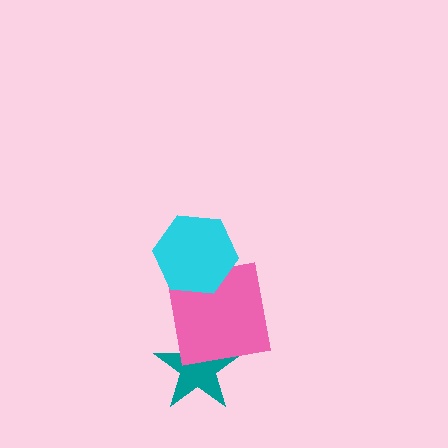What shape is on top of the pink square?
The cyan hexagon is on top of the pink square.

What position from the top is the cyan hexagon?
The cyan hexagon is 1st from the top.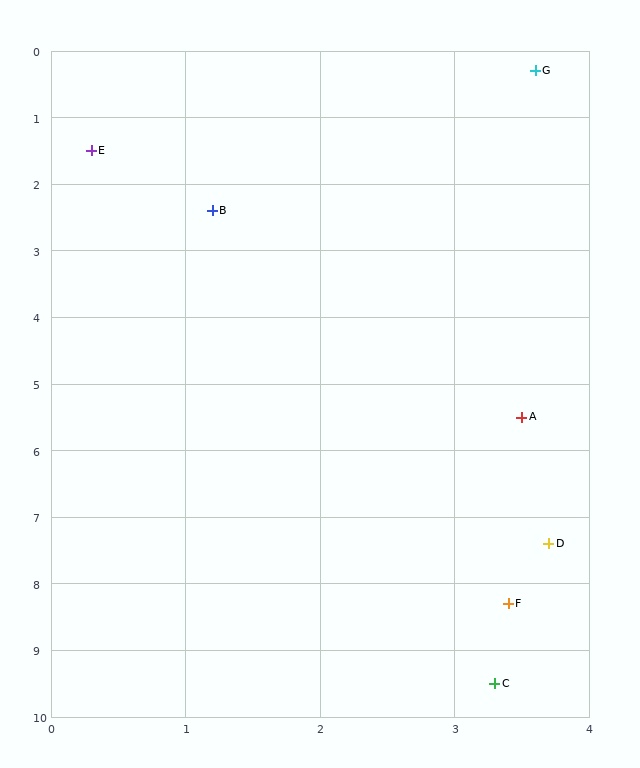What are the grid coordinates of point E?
Point E is at approximately (0.3, 1.5).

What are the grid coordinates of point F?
Point F is at approximately (3.4, 8.3).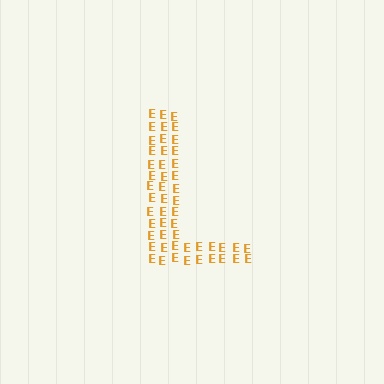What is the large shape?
The large shape is the letter L.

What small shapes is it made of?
It is made of small letter E's.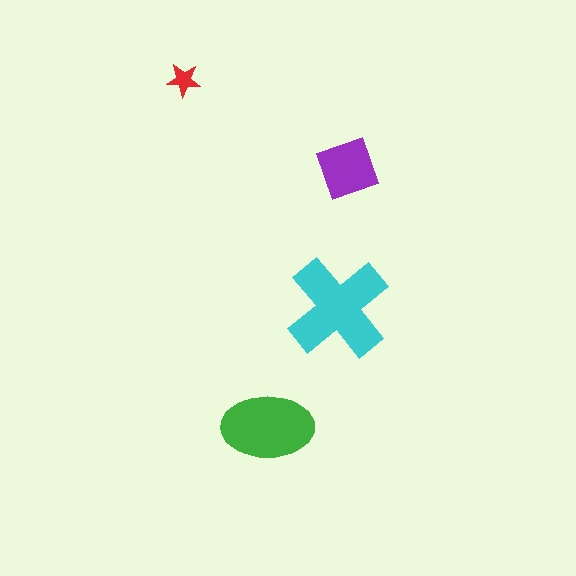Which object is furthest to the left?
The red star is leftmost.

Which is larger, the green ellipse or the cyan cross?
The cyan cross.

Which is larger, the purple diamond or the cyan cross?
The cyan cross.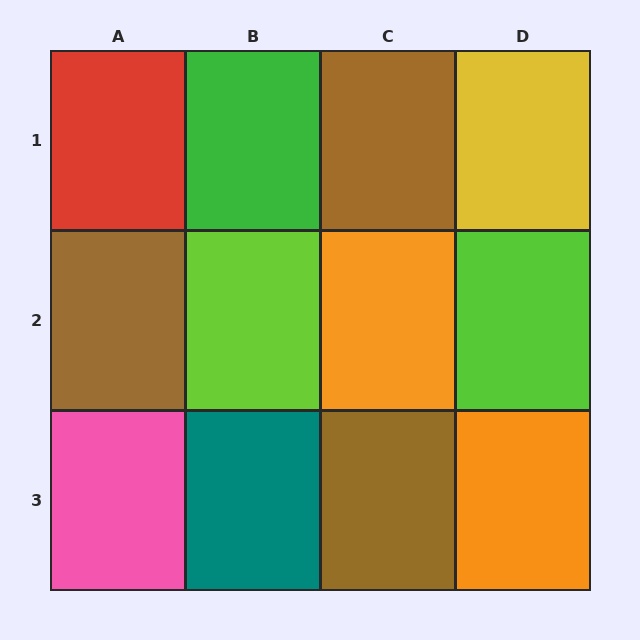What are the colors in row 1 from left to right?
Red, green, brown, yellow.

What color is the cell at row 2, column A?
Brown.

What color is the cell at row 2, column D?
Lime.